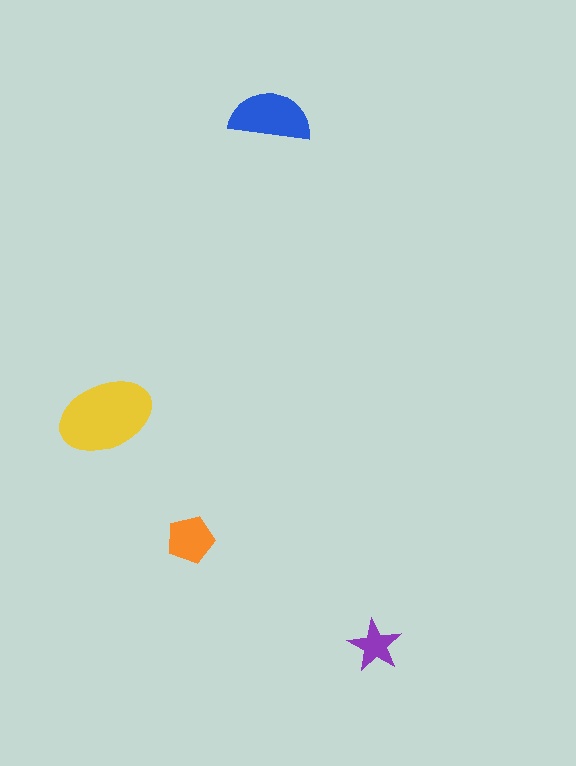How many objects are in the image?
There are 4 objects in the image.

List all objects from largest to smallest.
The yellow ellipse, the blue semicircle, the orange pentagon, the purple star.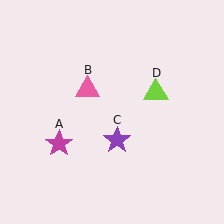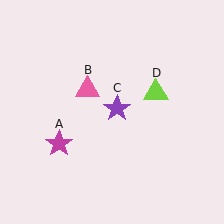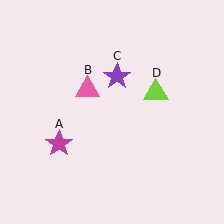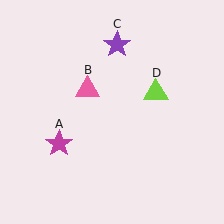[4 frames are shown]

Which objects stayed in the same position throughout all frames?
Magenta star (object A) and pink triangle (object B) and lime triangle (object D) remained stationary.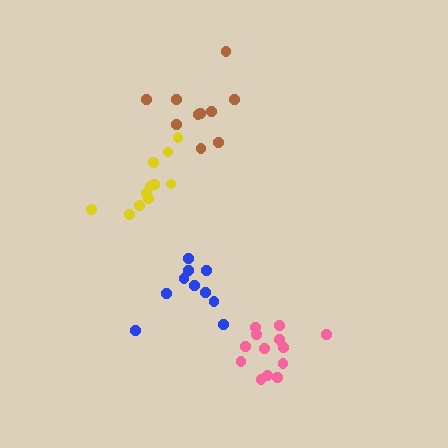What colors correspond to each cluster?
The clusters are colored: blue, brown, pink, yellow.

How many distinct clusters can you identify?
There are 4 distinct clusters.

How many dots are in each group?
Group 1: 10 dots, Group 2: 10 dots, Group 3: 13 dots, Group 4: 11 dots (44 total).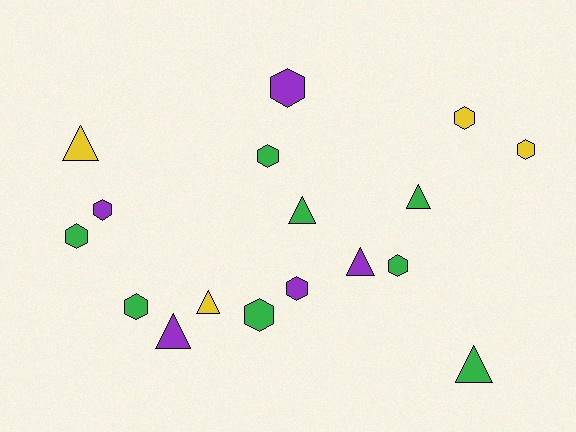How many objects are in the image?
There are 17 objects.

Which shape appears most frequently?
Hexagon, with 10 objects.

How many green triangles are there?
There are 3 green triangles.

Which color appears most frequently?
Green, with 8 objects.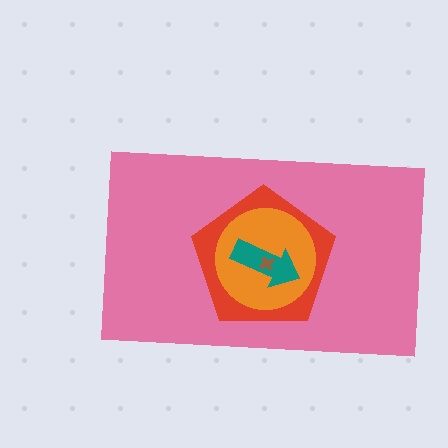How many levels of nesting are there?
5.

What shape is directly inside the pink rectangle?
The red pentagon.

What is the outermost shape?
The pink rectangle.